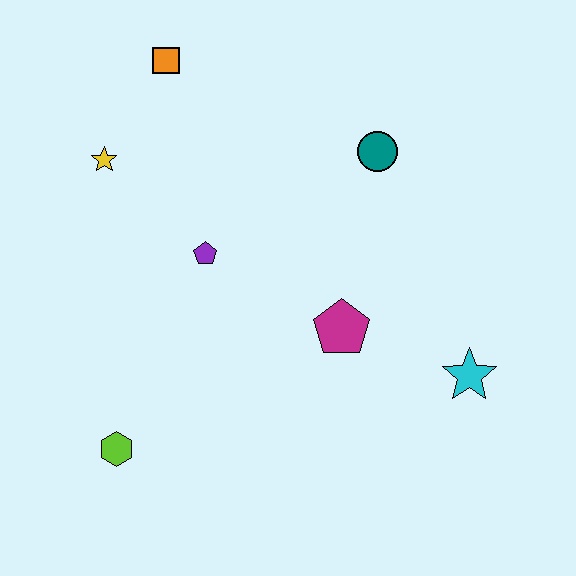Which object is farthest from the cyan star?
The orange square is farthest from the cyan star.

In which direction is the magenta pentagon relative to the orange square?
The magenta pentagon is below the orange square.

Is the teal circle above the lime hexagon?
Yes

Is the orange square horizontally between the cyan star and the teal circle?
No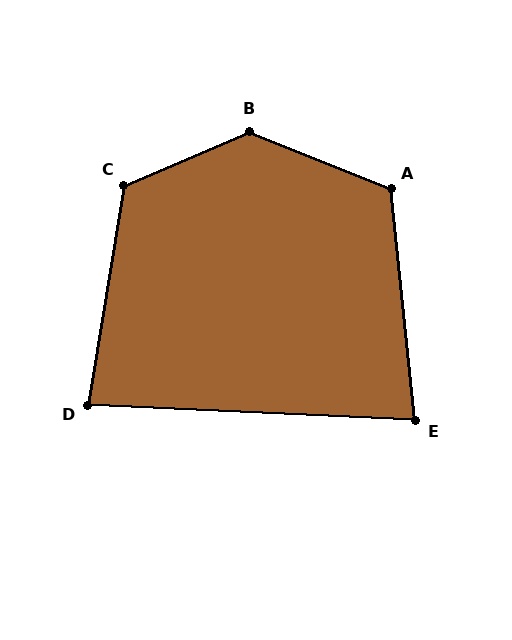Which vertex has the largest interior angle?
B, at approximately 135 degrees.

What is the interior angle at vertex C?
Approximately 123 degrees (obtuse).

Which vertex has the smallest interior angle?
E, at approximately 81 degrees.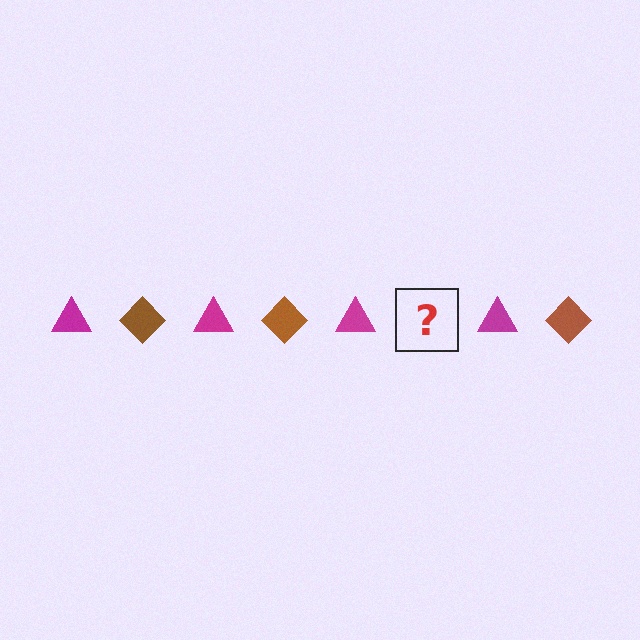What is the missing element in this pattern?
The missing element is a brown diamond.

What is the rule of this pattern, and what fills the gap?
The rule is that the pattern alternates between magenta triangle and brown diamond. The gap should be filled with a brown diamond.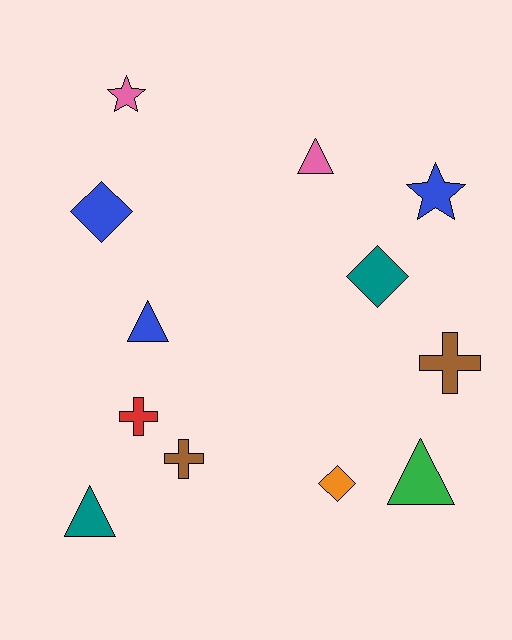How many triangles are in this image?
There are 4 triangles.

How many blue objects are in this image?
There are 3 blue objects.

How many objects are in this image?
There are 12 objects.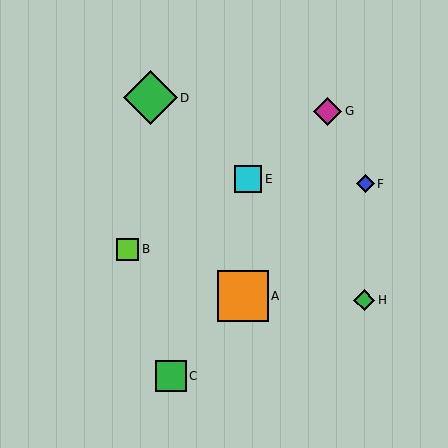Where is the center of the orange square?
The center of the orange square is at (243, 296).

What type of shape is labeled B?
Shape B is a lime square.